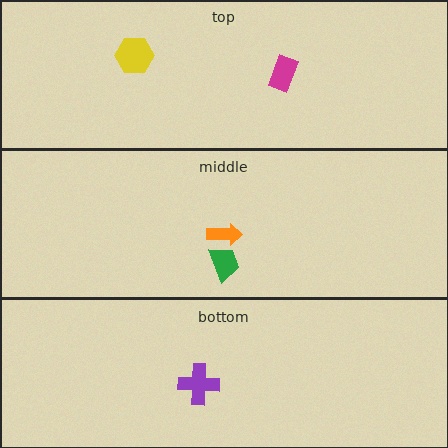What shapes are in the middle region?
The green trapezoid, the orange arrow.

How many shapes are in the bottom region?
1.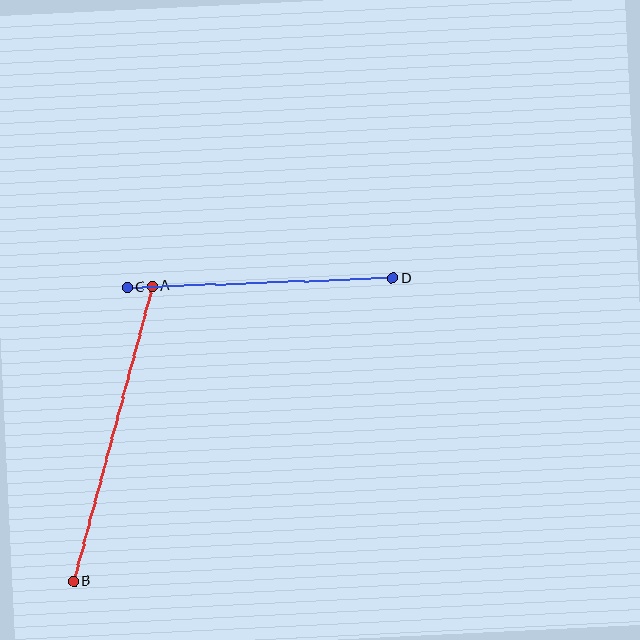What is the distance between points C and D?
The distance is approximately 265 pixels.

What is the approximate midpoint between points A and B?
The midpoint is at approximately (113, 434) pixels.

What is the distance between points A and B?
The distance is approximately 306 pixels.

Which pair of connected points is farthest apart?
Points A and B are farthest apart.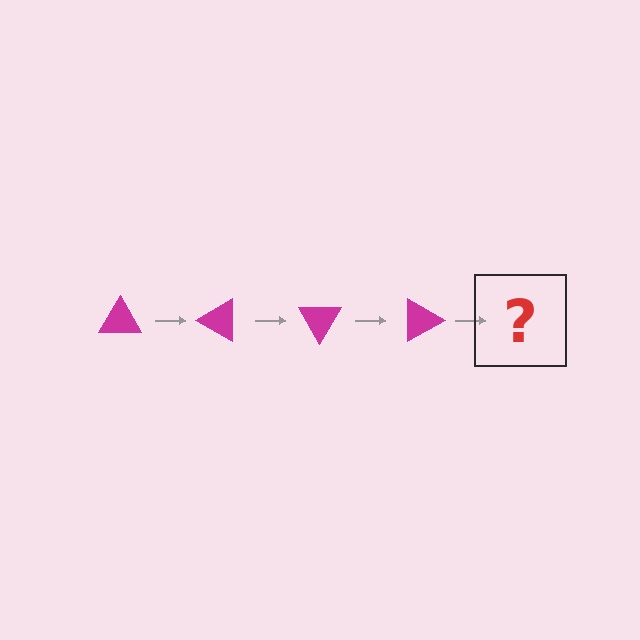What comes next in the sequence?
The next element should be a magenta triangle rotated 120 degrees.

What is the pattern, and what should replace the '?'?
The pattern is that the triangle rotates 30 degrees each step. The '?' should be a magenta triangle rotated 120 degrees.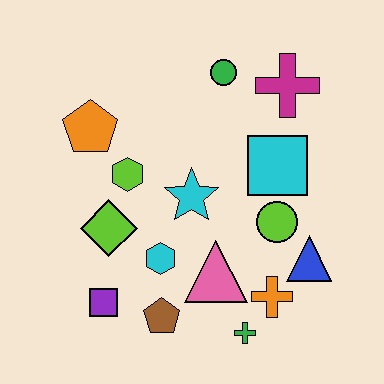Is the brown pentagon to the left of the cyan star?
Yes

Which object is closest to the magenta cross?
The green circle is closest to the magenta cross.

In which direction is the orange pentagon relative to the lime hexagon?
The orange pentagon is above the lime hexagon.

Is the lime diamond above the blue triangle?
Yes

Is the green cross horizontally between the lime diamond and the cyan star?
No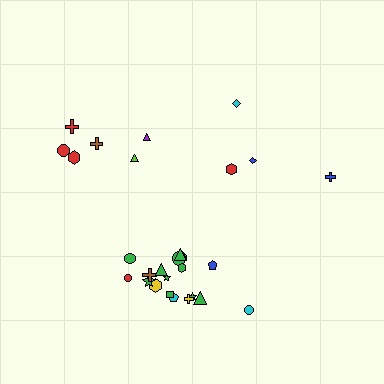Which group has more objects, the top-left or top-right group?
The top-left group.